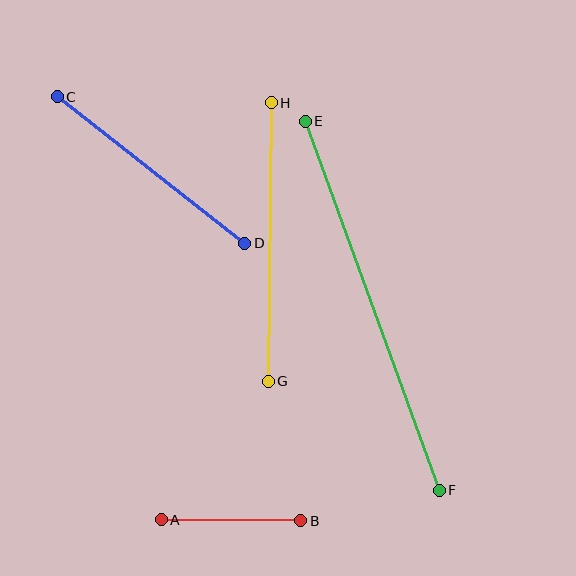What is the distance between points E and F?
The distance is approximately 393 pixels.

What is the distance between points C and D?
The distance is approximately 238 pixels.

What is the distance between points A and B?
The distance is approximately 140 pixels.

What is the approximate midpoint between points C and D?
The midpoint is at approximately (151, 170) pixels.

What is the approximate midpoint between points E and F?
The midpoint is at approximately (372, 306) pixels.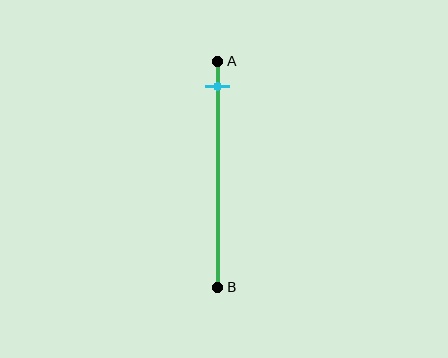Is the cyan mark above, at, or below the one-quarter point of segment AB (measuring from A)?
The cyan mark is above the one-quarter point of segment AB.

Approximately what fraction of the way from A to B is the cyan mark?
The cyan mark is approximately 10% of the way from A to B.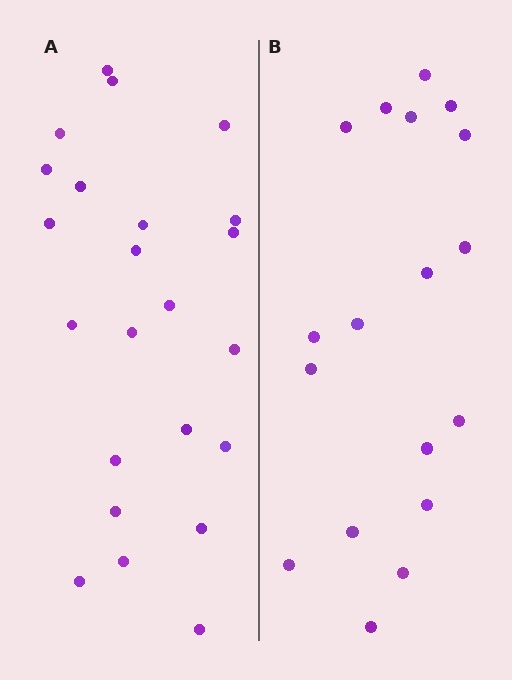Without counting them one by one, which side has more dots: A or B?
Region A (the left region) has more dots.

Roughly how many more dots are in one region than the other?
Region A has about 5 more dots than region B.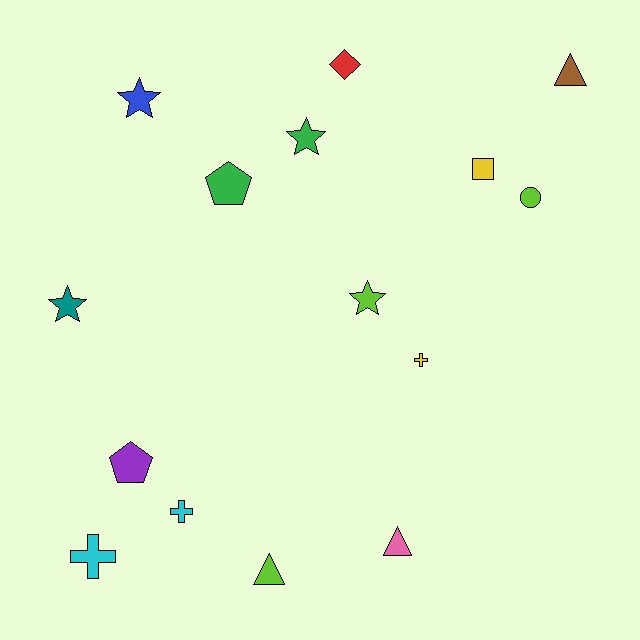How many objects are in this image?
There are 15 objects.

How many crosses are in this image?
There are 3 crosses.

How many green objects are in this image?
There are 2 green objects.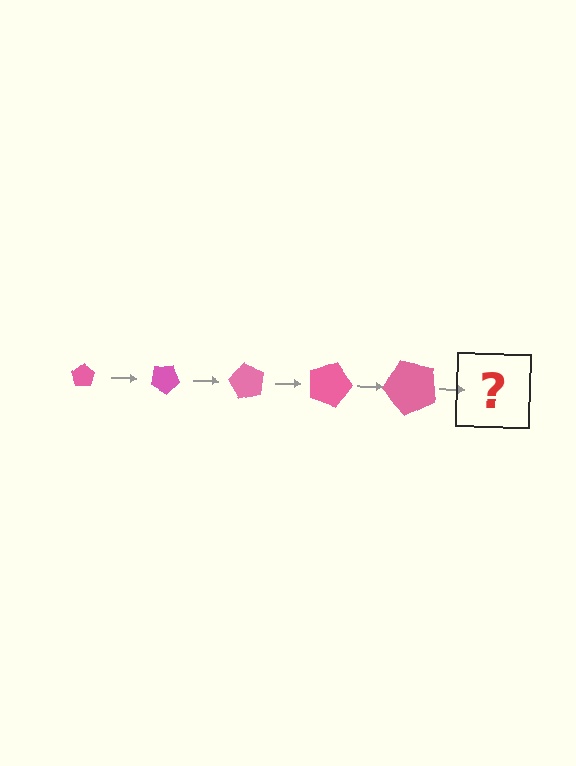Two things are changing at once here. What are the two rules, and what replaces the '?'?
The two rules are that the pentagon grows larger each step and it rotates 30 degrees each step. The '?' should be a pentagon, larger than the previous one and rotated 150 degrees from the start.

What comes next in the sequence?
The next element should be a pentagon, larger than the previous one and rotated 150 degrees from the start.